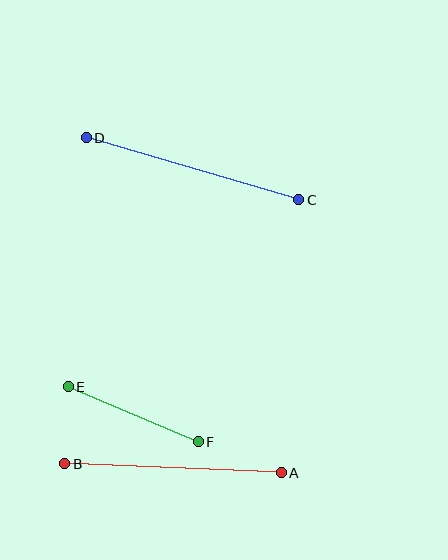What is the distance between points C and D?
The distance is approximately 221 pixels.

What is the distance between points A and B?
The distance is approximately 217 pixels.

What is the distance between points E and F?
The distance is approximately 141 pixels.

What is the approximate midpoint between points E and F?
The midpoint is at approximately (133, 414) pixels.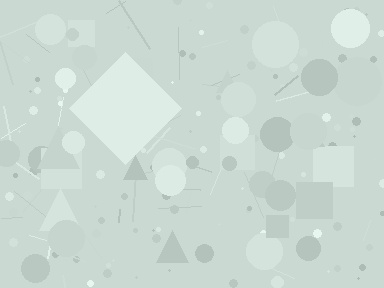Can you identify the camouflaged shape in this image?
The camouflaged shape is a diamond.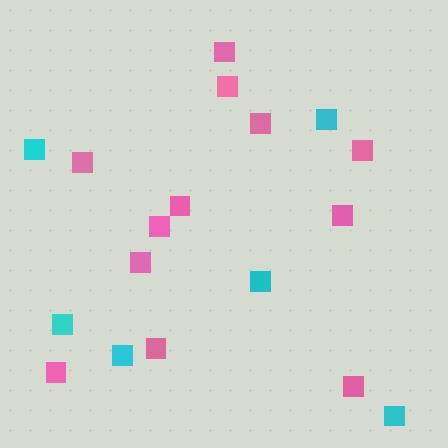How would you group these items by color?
There are 2 groups: one group of cyan squares (6) and one group of pink squares (12).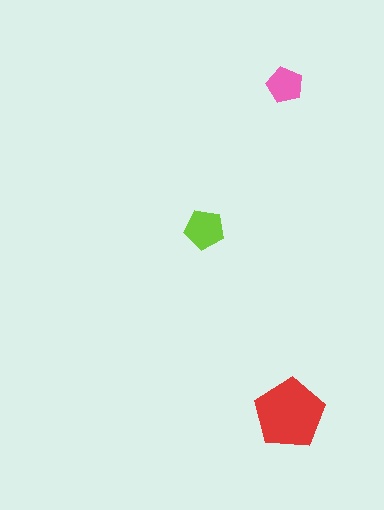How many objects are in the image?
There are 3 objects in the image.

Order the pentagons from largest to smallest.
the red one, the lime one, the pink one.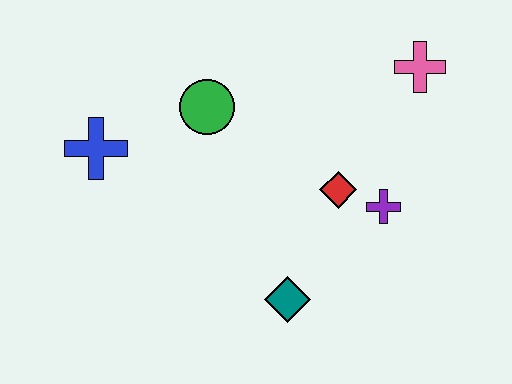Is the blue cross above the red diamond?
Yes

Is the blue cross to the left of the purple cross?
Yes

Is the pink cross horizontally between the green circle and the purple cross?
No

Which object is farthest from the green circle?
The pink cross is farthest from the green circle.